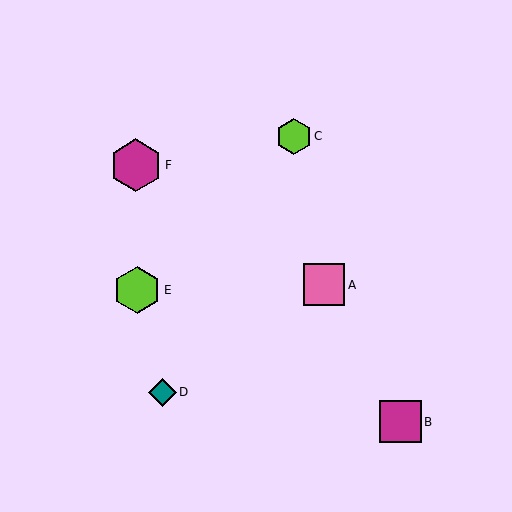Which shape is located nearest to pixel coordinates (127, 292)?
The lime hexagon (labeled E) at (137, 290) is nearest to that location.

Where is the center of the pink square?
The center of the pink square is at (324, 285).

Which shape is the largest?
The magenta hexagon (labeled F) is the largest.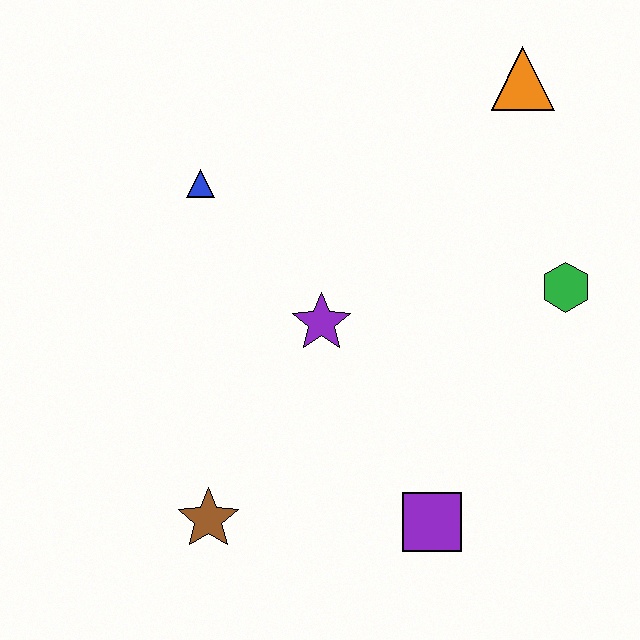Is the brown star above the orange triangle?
No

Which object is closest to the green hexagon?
The orange triangle is closest to the green hexagon.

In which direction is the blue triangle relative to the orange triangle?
The blue triangle is to the left of the orange triangle.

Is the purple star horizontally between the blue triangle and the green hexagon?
Yes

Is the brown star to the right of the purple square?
No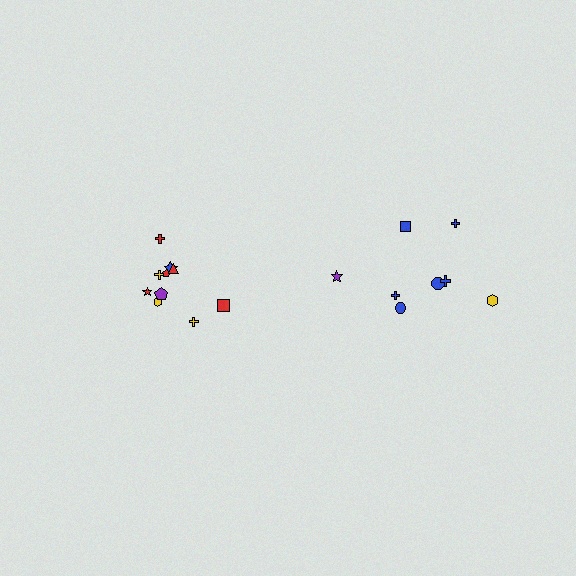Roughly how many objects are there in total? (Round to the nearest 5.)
Roughly 20 objects in total.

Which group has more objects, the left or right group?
The left group.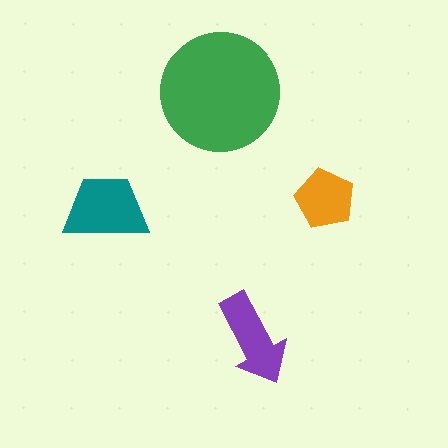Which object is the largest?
The green circle.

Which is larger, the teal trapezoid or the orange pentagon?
The teal trapezoid.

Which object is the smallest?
The orange pentagon.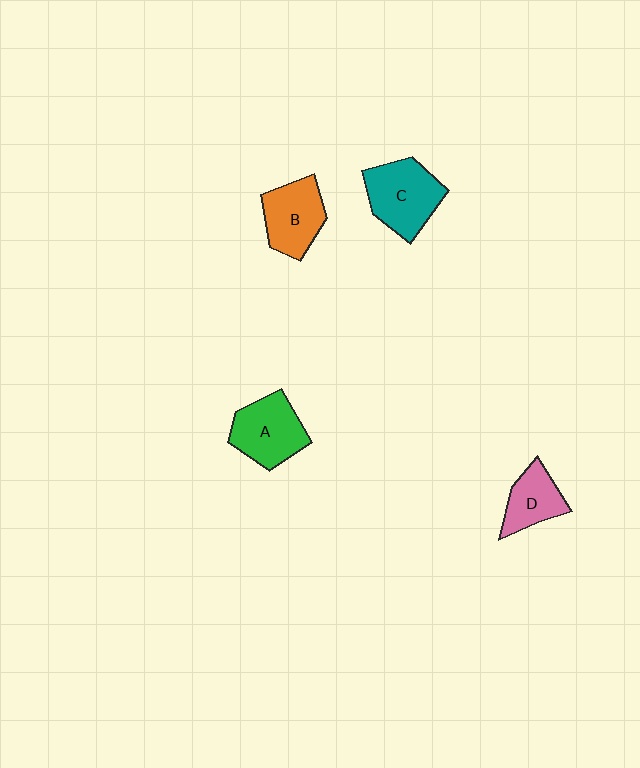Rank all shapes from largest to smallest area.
From largest to smallest: C (teal), A (green), B (orange), D (pink).